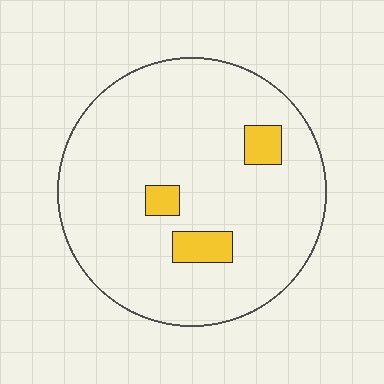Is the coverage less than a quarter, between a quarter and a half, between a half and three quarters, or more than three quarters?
Less than a quarter.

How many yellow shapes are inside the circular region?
3.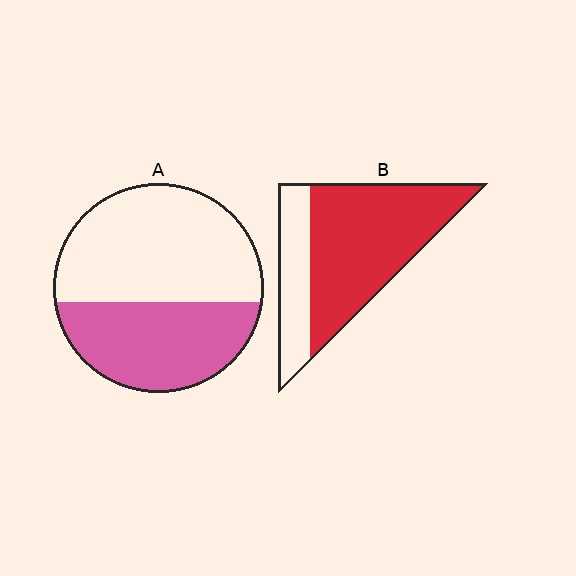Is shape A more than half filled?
No.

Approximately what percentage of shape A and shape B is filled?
A is approximately 40% and B is approximately 70%.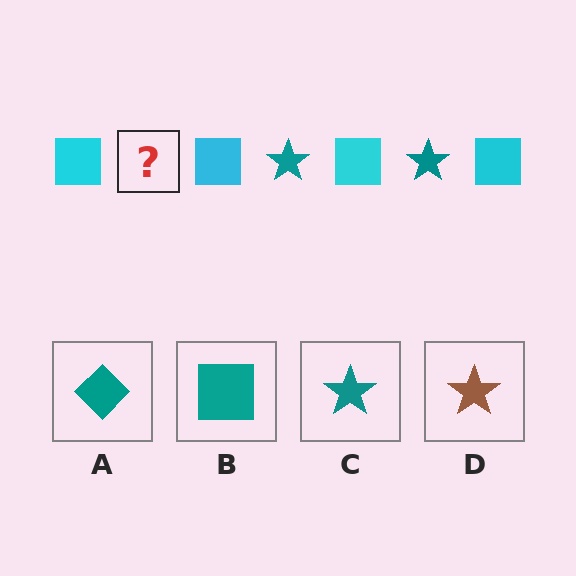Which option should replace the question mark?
Option C.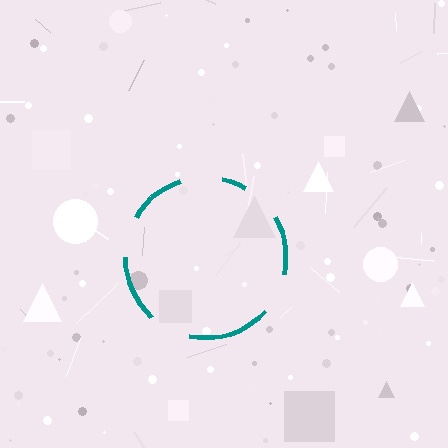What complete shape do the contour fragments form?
The contour fragments form a circle.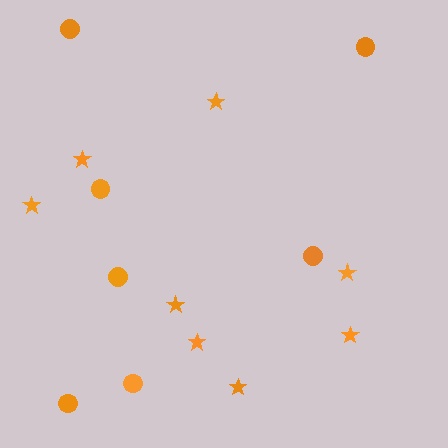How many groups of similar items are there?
There are 2 groups: one group of stars (8) and one group of circles (7).